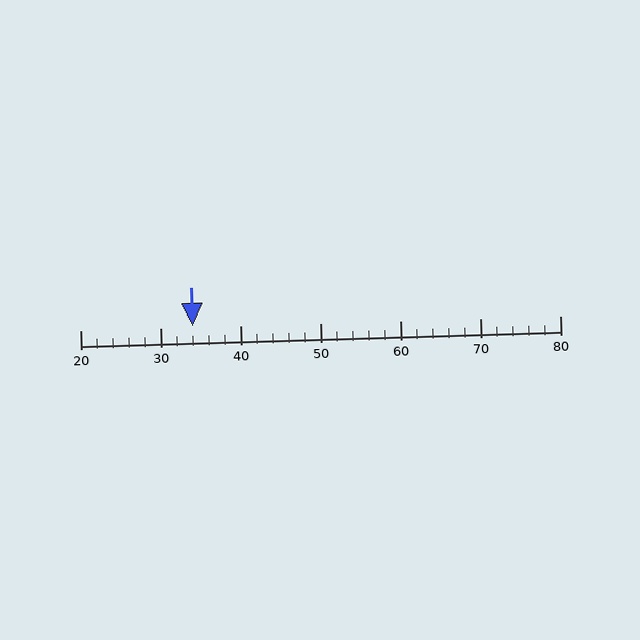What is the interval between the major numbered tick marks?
The major tick marks are spaced 10 units apart.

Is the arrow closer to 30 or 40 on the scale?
The arrow is closer to 30.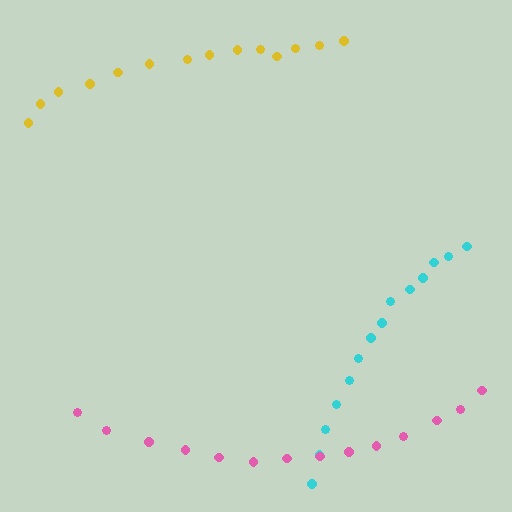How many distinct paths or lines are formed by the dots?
There are 3 distinct paths.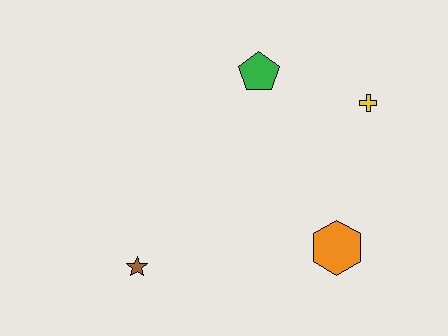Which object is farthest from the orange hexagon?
The brown star is farthest from the orange hexagon.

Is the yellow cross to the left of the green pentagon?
No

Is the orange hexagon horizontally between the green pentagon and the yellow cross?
Yes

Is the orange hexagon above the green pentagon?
No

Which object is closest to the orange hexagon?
The yellow cross is closest to the orange hexagon.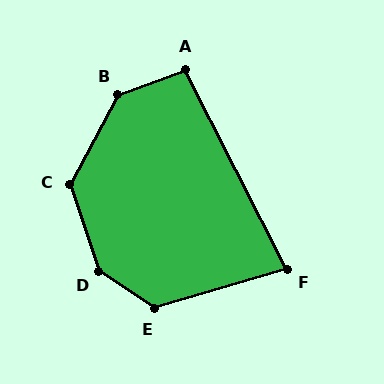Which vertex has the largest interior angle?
D, at approximately 142 degrees.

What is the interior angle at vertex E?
Approximately 130 degrees (obtuse).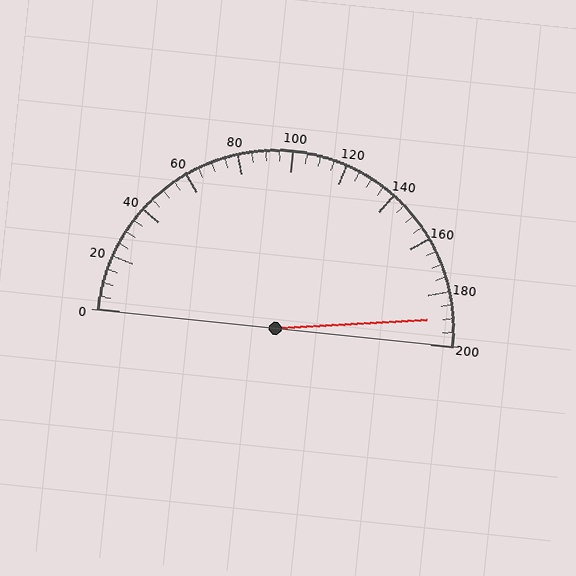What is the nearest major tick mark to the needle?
The nearest major tick mark is 200.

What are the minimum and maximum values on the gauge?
The gauge ranges from 0 to 200.